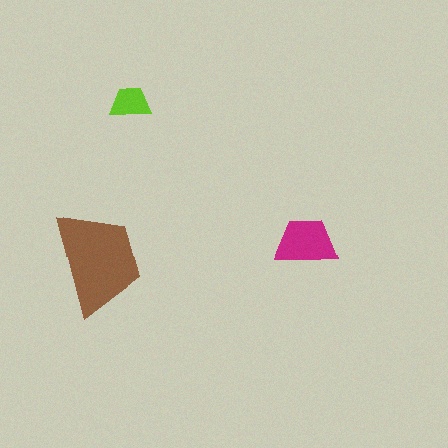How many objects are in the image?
There are 3 objects in the image.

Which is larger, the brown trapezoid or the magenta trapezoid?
The brown one.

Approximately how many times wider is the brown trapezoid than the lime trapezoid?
About 2.5 times wider.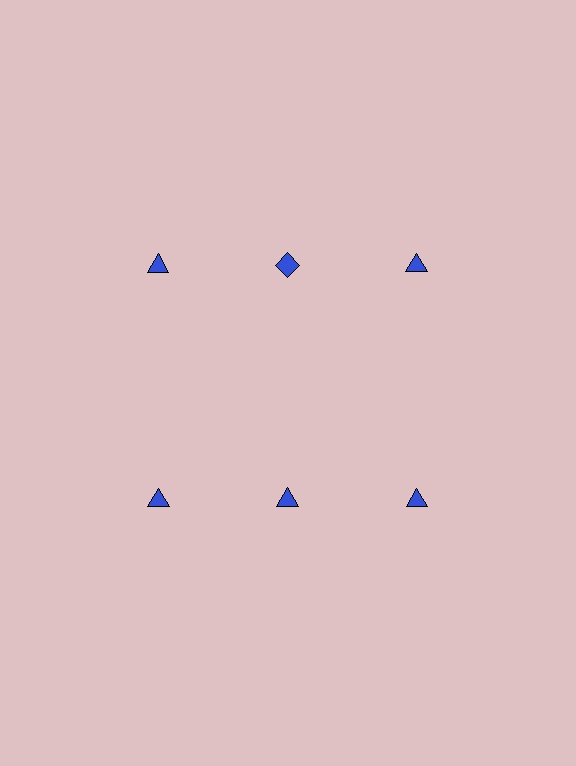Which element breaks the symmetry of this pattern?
The blue diamond in the top row, second from left column breaks the symmetry. All other shapes are blue triangles.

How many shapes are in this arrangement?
There are 6 shapes arranged in a grid pattern.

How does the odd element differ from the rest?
It has a different shape: diamond instead of triangle.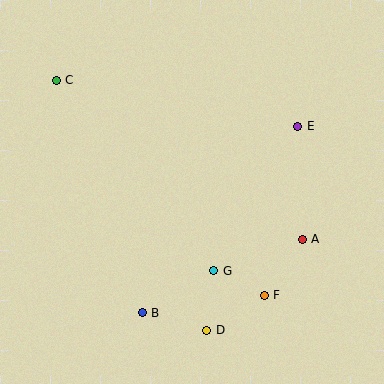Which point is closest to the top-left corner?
Point C is closest to the top-left corner.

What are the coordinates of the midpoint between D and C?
The midpoint between D and C is at (131, 205).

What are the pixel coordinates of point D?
Point D is at (207, 330).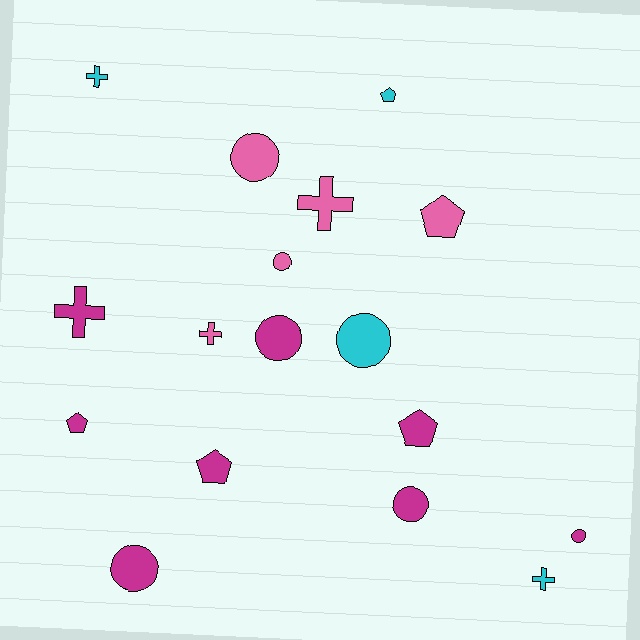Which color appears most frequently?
Magenta, with 8 objects.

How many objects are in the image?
There are 17 objects.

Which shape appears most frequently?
Circle, with 7 objects.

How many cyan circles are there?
There is 1 cyan circle.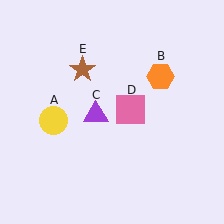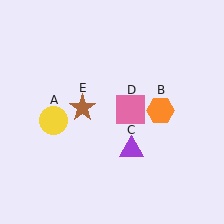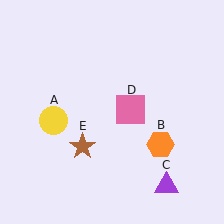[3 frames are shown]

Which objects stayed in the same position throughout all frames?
Yellow circle (object A) and pink square (object D) remained stationary.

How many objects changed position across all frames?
3 objects changed position: orange hexagon (object B), purple triangle (object C), brown star (object E).